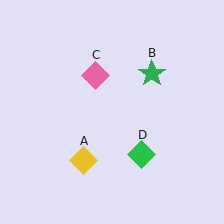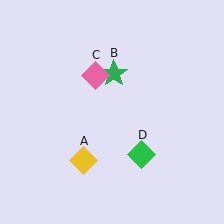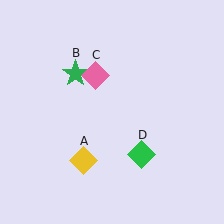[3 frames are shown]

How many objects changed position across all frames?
1 object changed position: green star (object B).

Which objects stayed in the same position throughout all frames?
Yellow diamond (object A) and pink diamond (object C) and green diamond (object D) remained stationary.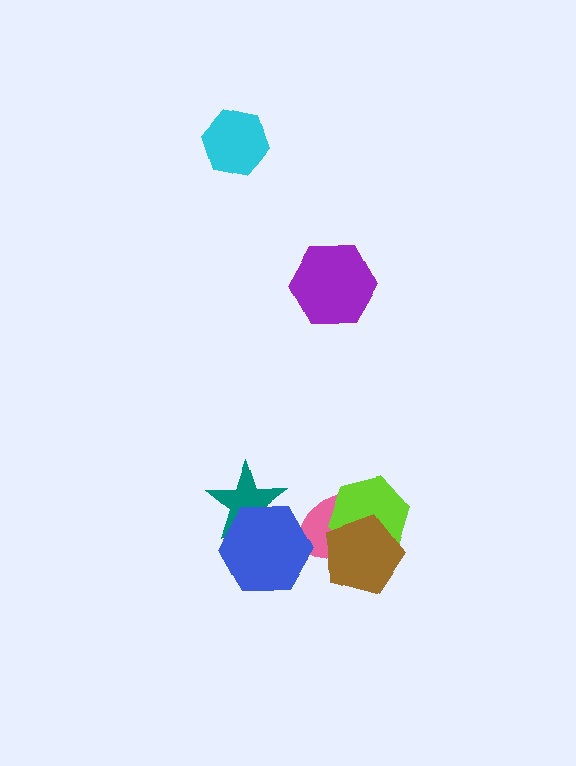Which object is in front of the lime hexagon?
The brown pentagon is in front of the lime hexagon.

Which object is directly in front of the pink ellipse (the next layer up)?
The lime hexagon is directly in front of the pink ellipse.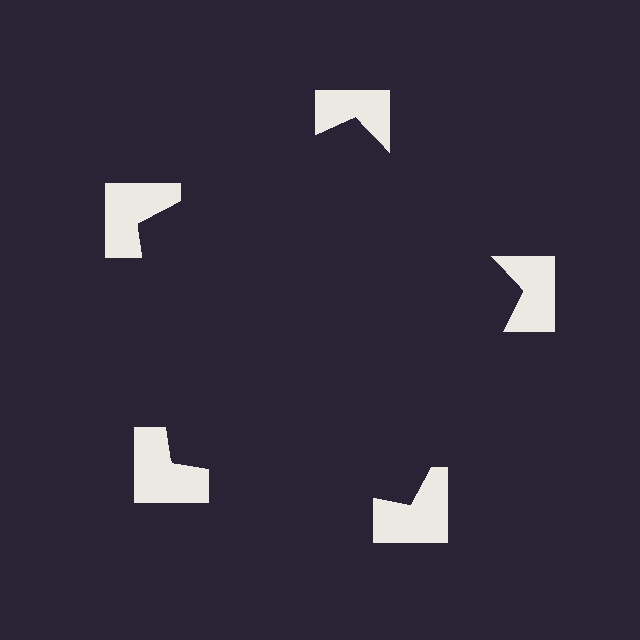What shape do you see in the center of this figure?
An illusory pentagon — its edges are inferred from the aligned wedge cuts in the notched squares, not physically drawn.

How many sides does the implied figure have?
5 sides.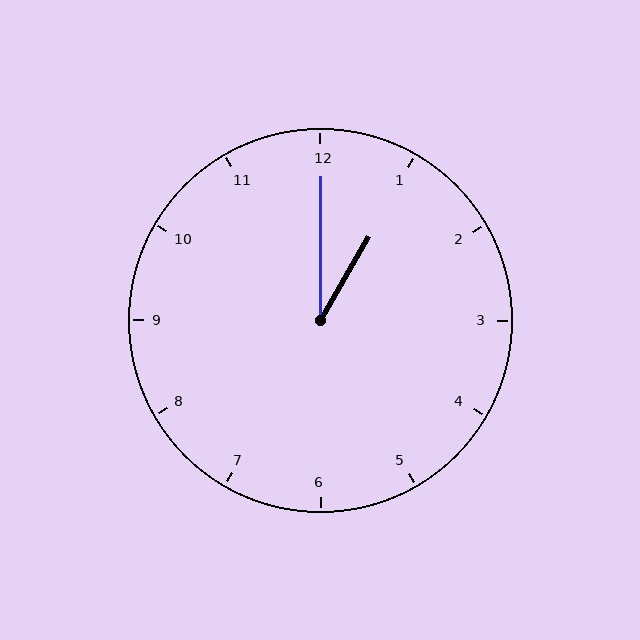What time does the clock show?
1:00.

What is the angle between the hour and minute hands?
Approximately 30 degrees.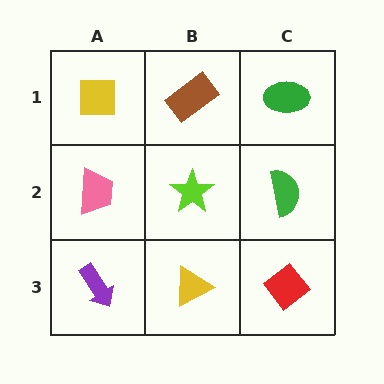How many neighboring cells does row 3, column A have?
2.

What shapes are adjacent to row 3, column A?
A pink trapezoid (row 2, column A), a yellow triangle (row 3, column B).